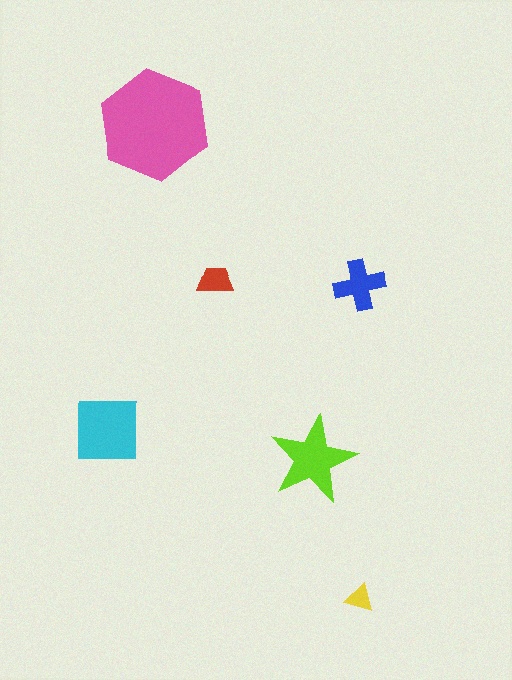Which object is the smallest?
The yellow triangle.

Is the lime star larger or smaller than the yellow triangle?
Larger.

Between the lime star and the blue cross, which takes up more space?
The lime star.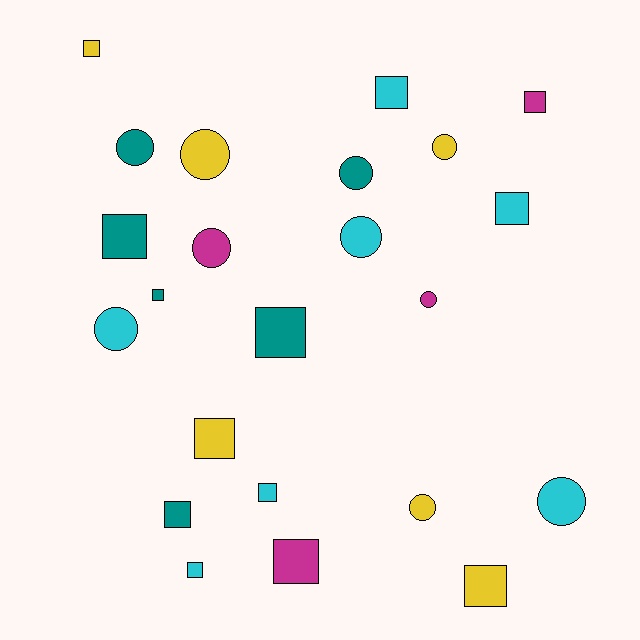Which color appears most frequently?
Cyan, with 7 objects.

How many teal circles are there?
There are 2 teal circles.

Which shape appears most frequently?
Square, with 13 objects.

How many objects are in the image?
There are 23 objects.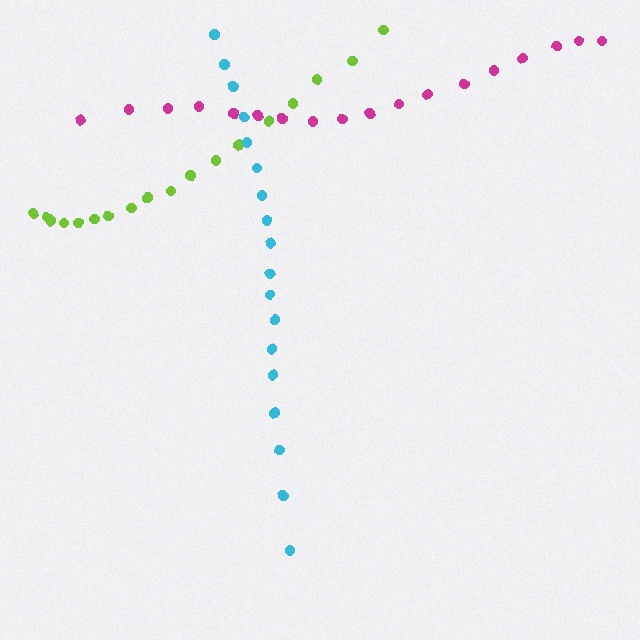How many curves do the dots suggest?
There are 3 distinct paths.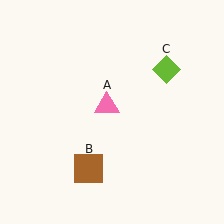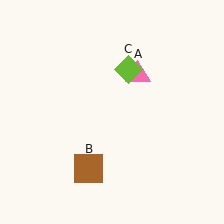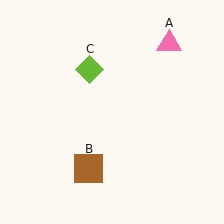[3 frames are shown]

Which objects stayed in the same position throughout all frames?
Brown square (object B) remained stationary.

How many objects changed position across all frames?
2 objects changed position: pink triangle (object A), lime diamond (object C).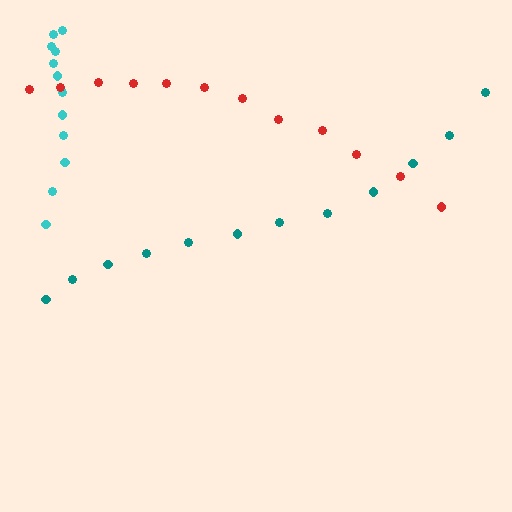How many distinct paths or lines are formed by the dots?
There are 3 distinct paths.